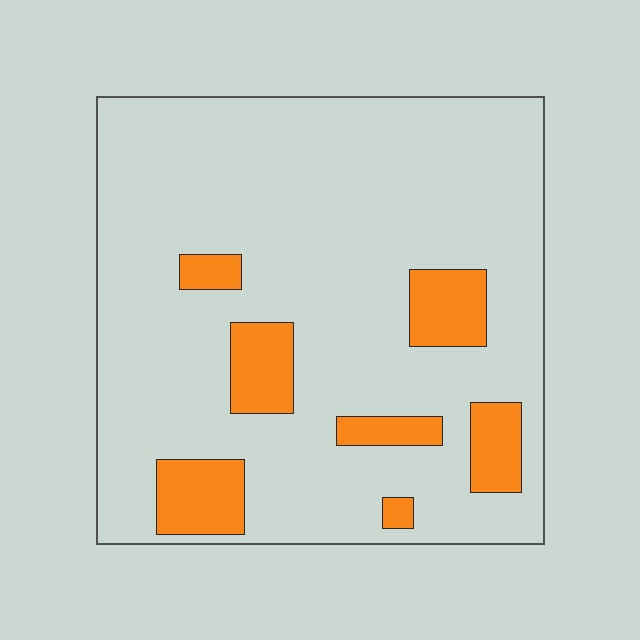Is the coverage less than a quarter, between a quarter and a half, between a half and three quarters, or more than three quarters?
Less than a quarter.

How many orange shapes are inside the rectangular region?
7.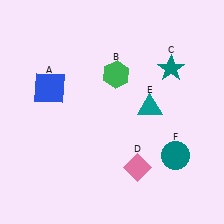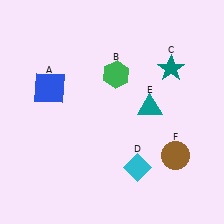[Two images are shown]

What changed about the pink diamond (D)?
In Image 1, D is pink. In Image 2, it changed to cyan.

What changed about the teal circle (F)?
In Image 1, F is teal. In Image 2, it changed to brown.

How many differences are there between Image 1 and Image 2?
There are 2 differences between the two images.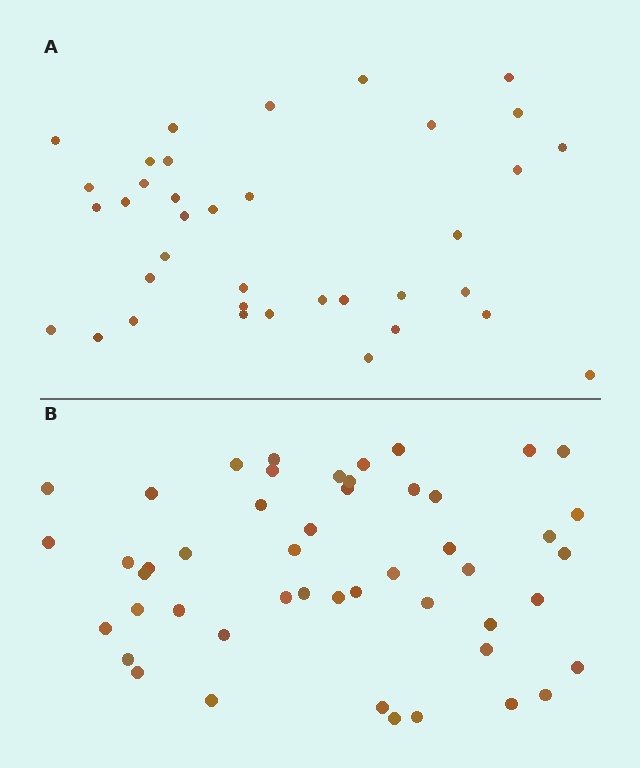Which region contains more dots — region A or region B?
Region B (the bottom region) has more dots.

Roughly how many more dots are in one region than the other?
Region B has roughly 12 or so more dots than region A.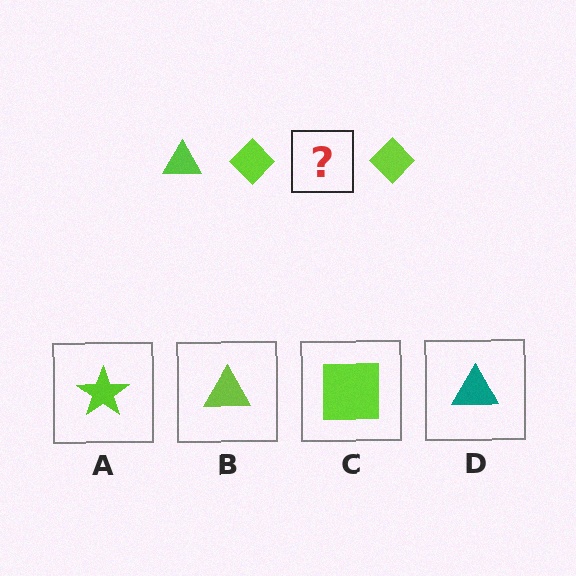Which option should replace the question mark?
Option B.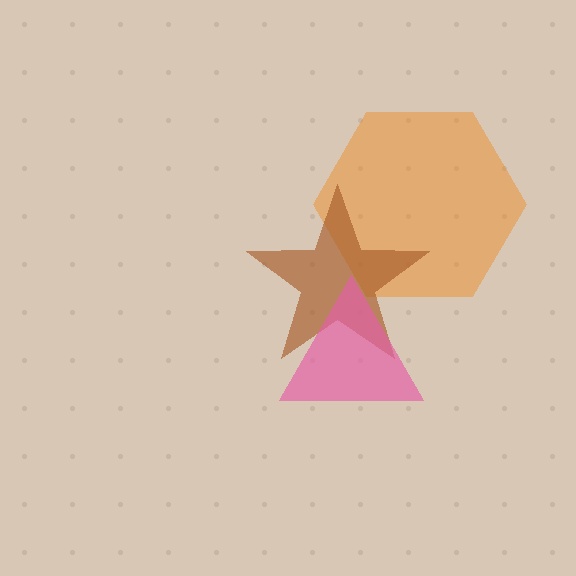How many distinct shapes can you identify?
There are 3 distinct shapes: an orange hexagon, a brown star, a pink triangle.